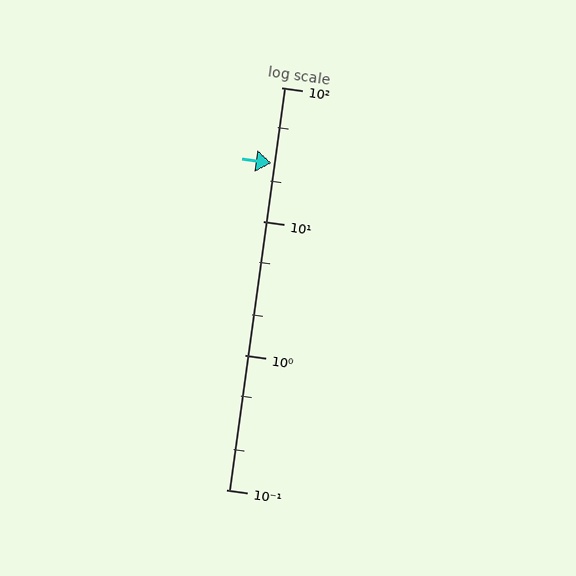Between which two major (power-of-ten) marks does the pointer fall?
The pointer is between 10 and 100.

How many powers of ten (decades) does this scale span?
The scale spans 3 decades, from 0.1 to 100.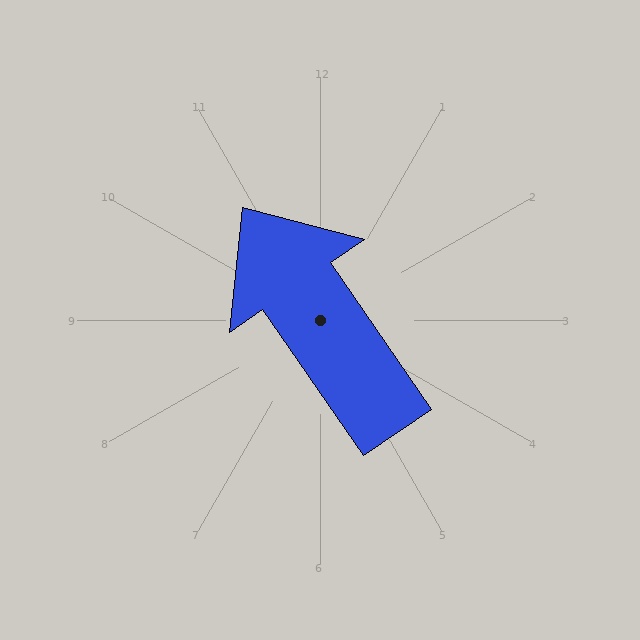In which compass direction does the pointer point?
Northwest.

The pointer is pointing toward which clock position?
Roughly 11 o'clock.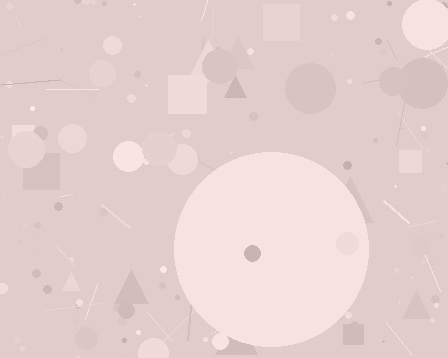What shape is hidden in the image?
A circle is hidden in the image.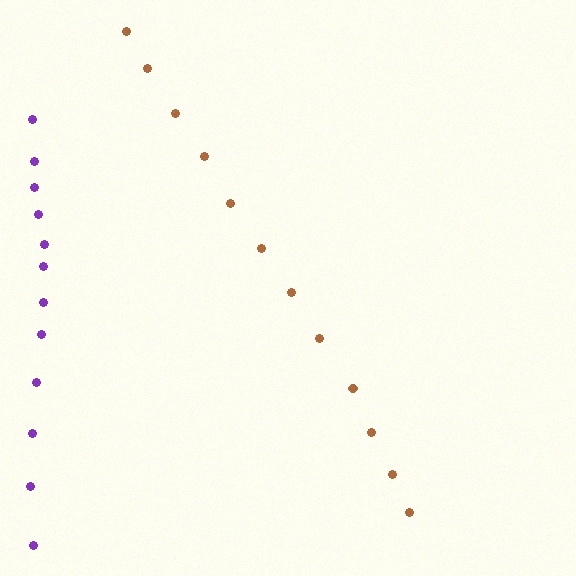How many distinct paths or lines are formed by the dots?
There are 2 distinct paths.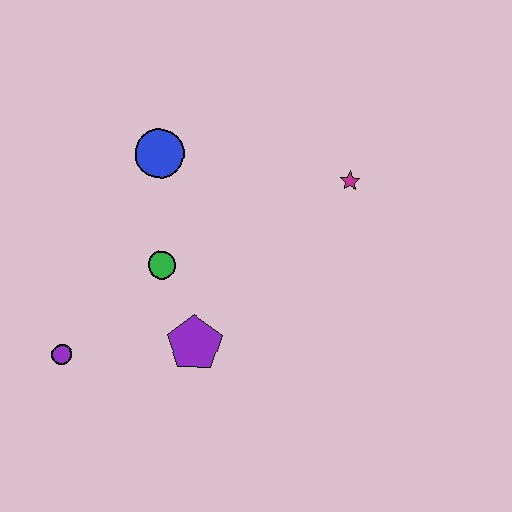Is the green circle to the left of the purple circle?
No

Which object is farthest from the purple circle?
The magenta star is farthest from the purple circle.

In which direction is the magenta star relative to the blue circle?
The magenta star is to the right of the blue circle.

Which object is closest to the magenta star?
The blue circle is closest to the magenta star.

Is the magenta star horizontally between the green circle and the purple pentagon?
No